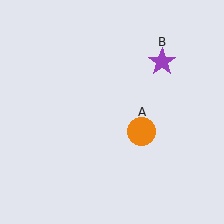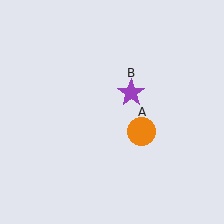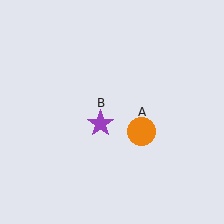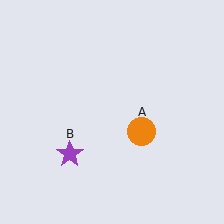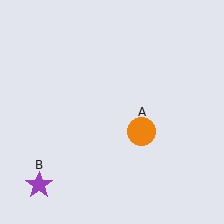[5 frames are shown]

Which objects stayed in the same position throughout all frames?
Orange circle (object A) remained stationary.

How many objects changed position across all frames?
1 object changed position: purple star (object B).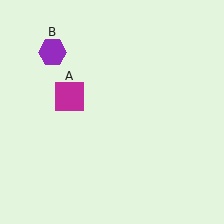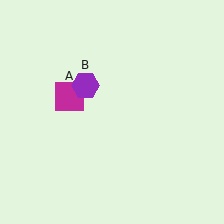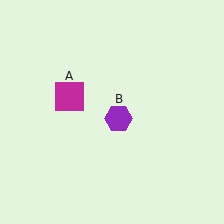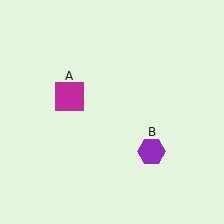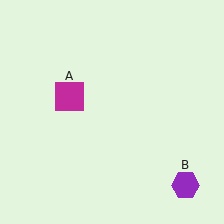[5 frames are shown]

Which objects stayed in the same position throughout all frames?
Magenta square (object A) remained stationary.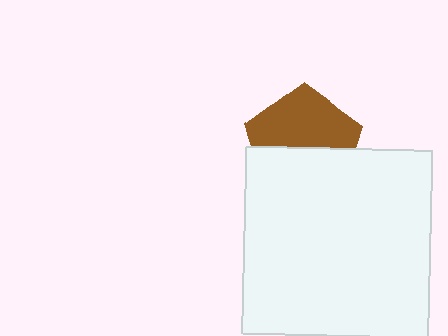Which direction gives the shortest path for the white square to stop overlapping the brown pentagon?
Moving down gives the shortest separation.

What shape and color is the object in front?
The object in front is a white square.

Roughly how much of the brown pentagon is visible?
About half of it is visible (roughly 54%).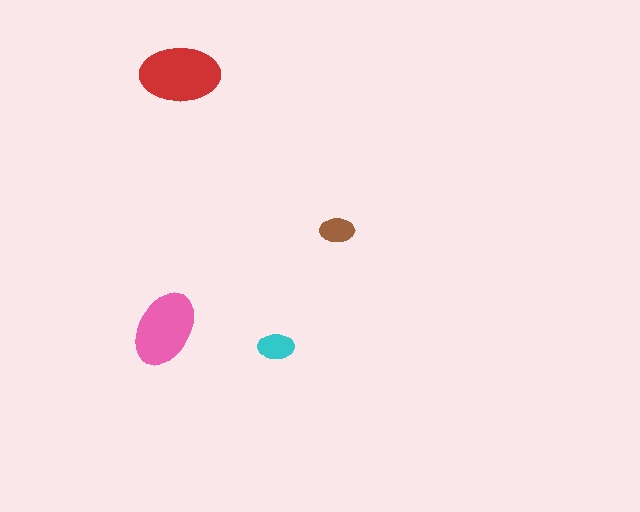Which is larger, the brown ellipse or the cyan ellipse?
The cyan one.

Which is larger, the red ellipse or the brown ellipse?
The red one.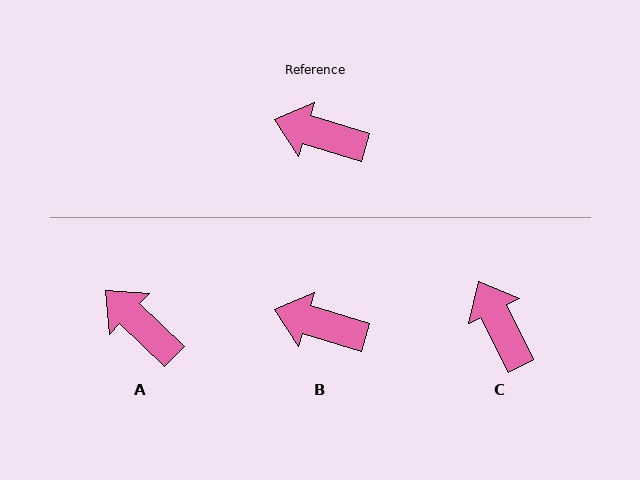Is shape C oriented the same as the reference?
No, it is off by about 47 degrees.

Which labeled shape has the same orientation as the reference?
B.